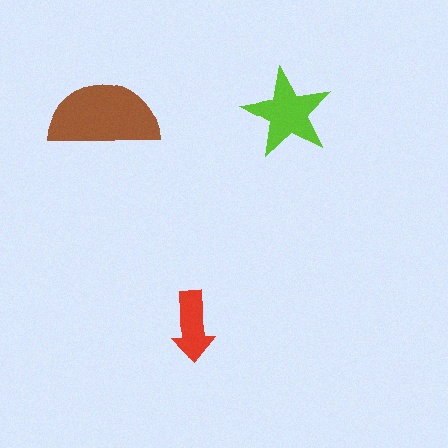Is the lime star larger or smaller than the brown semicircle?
Smaller.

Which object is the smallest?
The red arrow.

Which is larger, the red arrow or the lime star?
The lime star.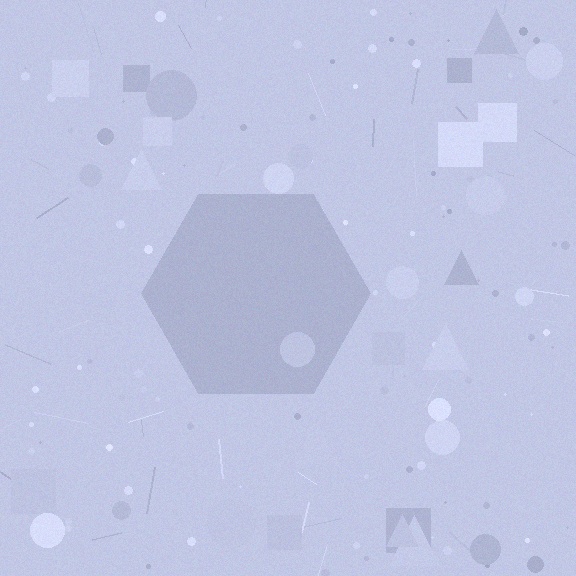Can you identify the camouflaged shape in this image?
The camouflaged shape is a hexagon.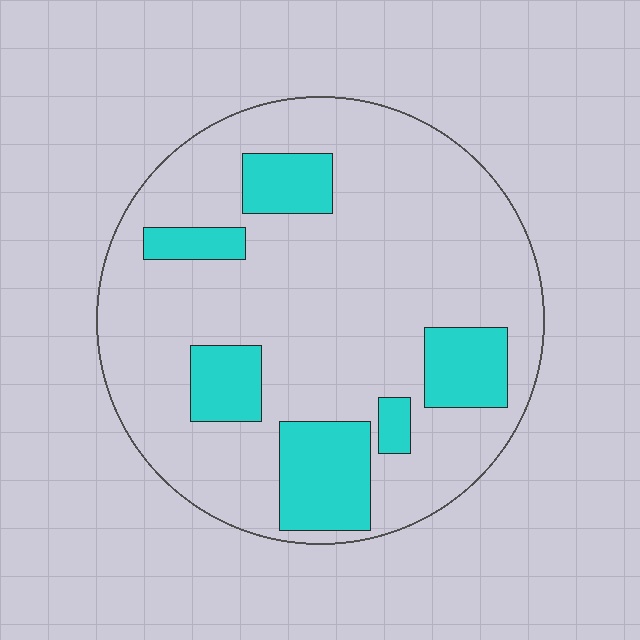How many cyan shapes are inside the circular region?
6.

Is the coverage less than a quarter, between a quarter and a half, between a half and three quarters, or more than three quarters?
Less than a quarter.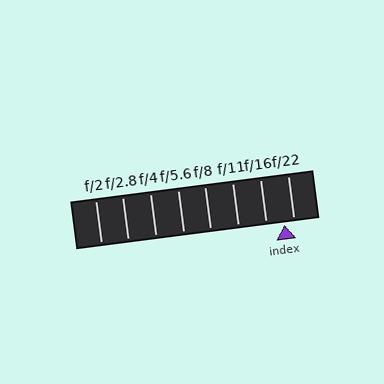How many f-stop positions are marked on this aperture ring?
There are 8 f-stop positions marked.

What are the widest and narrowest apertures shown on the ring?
The widest aperture shown is f/2 and the narrowest is f/22.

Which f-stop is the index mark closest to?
The index mark is closest to f/22.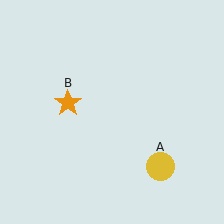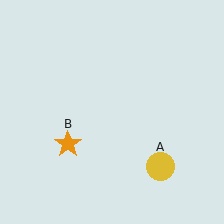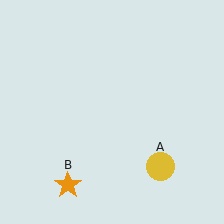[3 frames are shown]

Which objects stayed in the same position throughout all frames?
Yellow circle (object A) remained stationary.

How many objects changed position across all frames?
1 object changed position: orange star (object B).